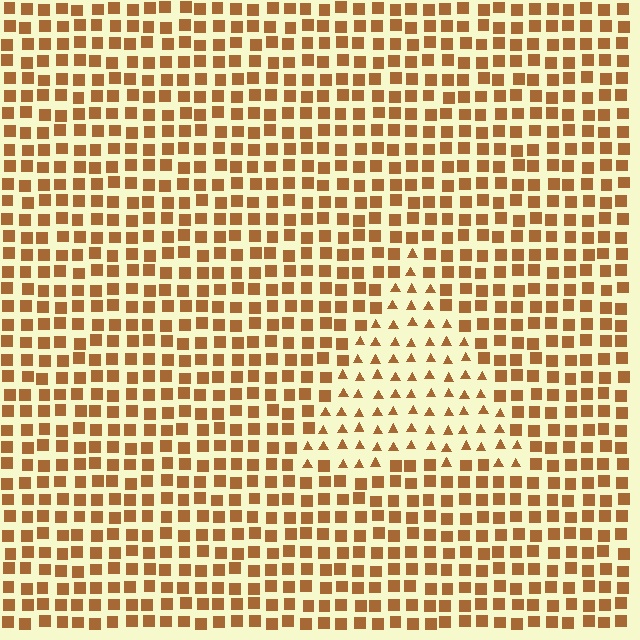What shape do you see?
I see a triangle.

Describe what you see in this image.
The image is filled with small brown elements arranged in a uniform grid. A triangle-shaped region contains triangles, while the surrounding area contains squares. The boundary is defined purely by the change in element shape.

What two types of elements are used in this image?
The image uses triangles inside the triangle region and squares outside it.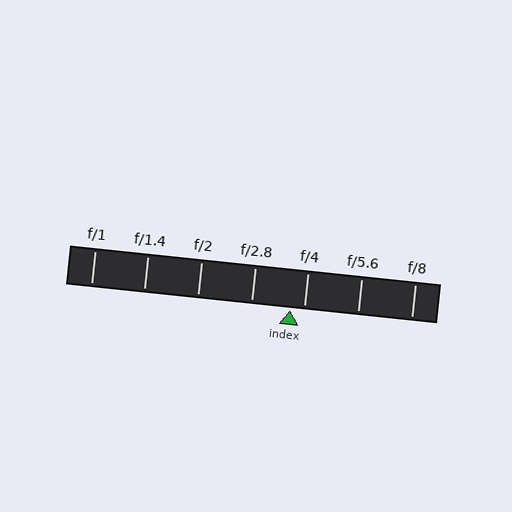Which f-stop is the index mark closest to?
The index mark is closest to f/4.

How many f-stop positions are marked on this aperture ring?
There are 7 f-stop positions marked.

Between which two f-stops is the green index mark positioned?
The index mark is between f/2.8 and f/4.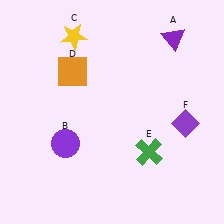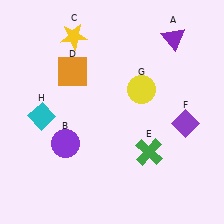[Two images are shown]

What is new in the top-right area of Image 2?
A yellow circle (G) was added in the top-right area of Image 2.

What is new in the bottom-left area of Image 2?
A cyan diamond (H) was added in the bottom-left area of Image 2.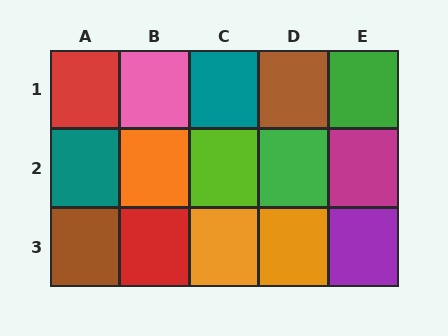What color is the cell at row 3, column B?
Red.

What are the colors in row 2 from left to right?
Teal, orange, lime, green, magenta.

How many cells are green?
2 cells are green.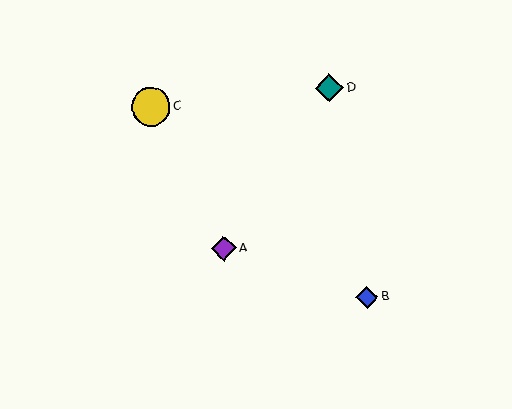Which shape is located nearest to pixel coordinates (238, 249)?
The purple diamond (labeled A) at (224, 249) is nearest to that location.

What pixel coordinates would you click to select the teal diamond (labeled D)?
Click at (329, 88) to select the teal diamond D.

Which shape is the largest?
The yellow circle (labeled C) is the largest.